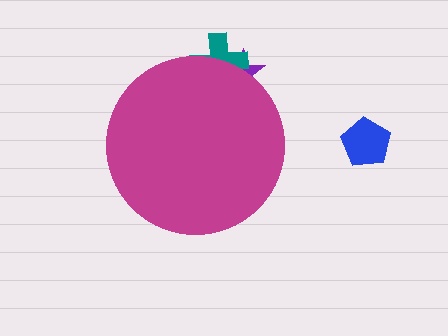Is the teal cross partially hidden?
Yes, the teal cross is partially hidden behind the magenta circle.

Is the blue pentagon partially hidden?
No, the blue pentagon is fully visible.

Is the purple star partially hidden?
Yes, the purple star is partially hidden behind the magenta circle.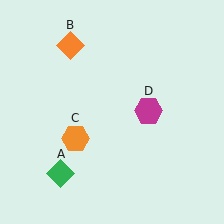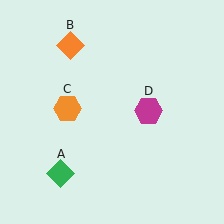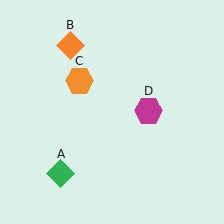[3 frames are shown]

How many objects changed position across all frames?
1 object changed position: orange hexagon (object C).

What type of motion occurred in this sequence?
The orange hexagon (object C) rotated clockwise around the center of the scene.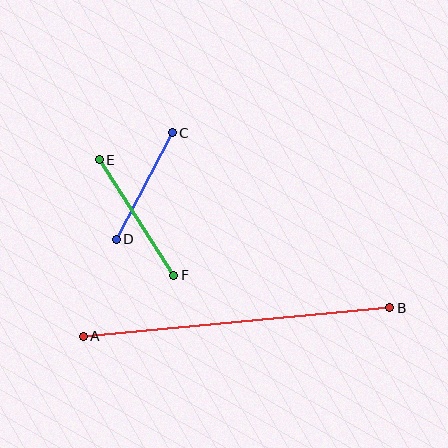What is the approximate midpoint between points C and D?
The midpoint is at approximately (144, 186) pixels.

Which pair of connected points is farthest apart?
Points A and B are farthest apart.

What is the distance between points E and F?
The distance is approximately 138 pixels.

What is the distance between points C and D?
The distance is approximately 120 pixels.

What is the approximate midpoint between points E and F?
The midpoint is at approximately (137, 217) pixels.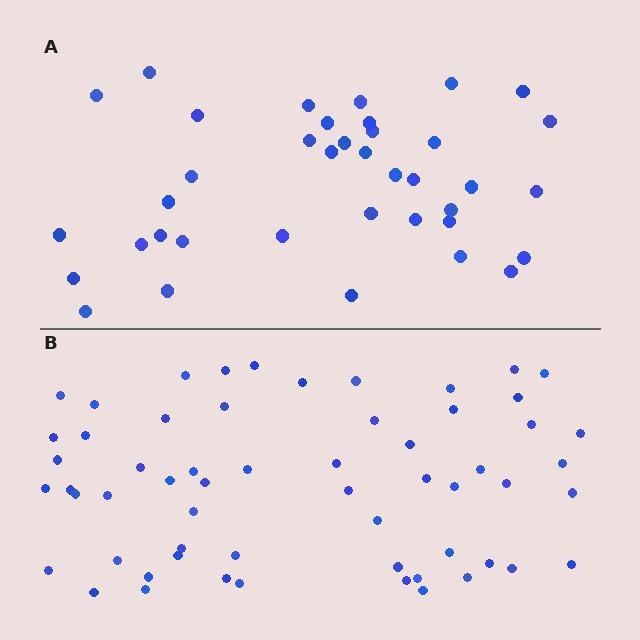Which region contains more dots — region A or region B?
Region B (the bottom region) has more dots.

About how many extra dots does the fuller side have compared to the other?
Region B has approximately 20 more dots than region A.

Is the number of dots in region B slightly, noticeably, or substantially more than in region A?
Region B has substantially more. The ratio is roughly 1.6 to 1.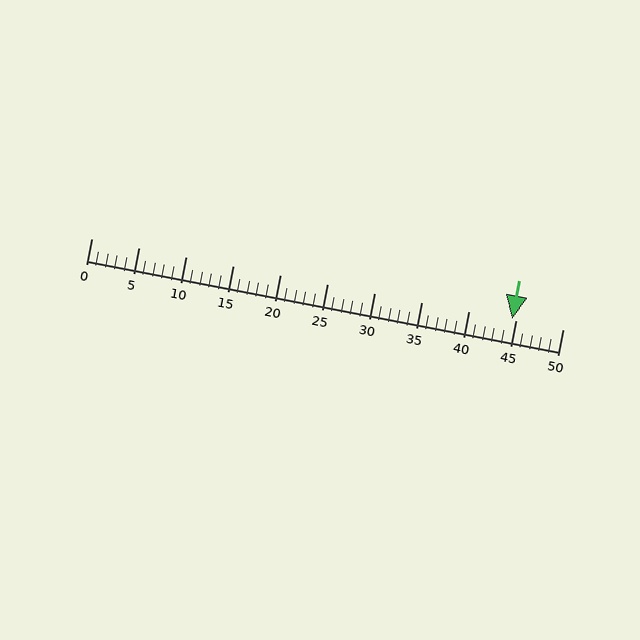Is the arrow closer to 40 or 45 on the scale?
The arrow is closer to 45.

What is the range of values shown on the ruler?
The ruler shows values from 0 to 50.